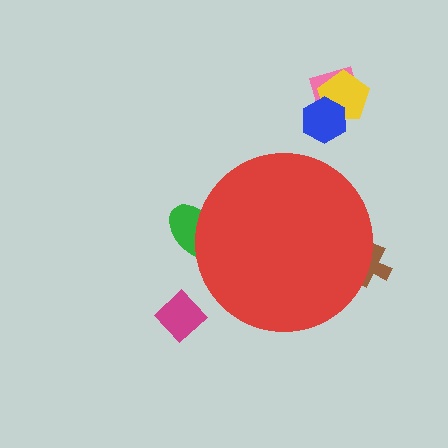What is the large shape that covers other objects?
A red circle.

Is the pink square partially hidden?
No, the pink square is fully visible.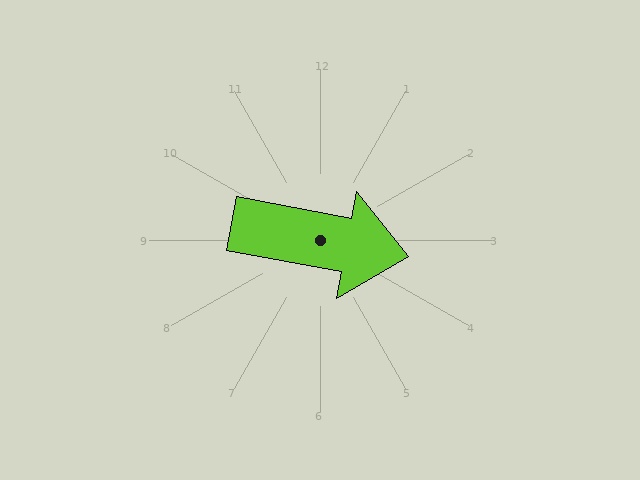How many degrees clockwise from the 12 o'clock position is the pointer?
Approximately 101 degrees.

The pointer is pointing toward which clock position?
Roughly 3 o'clock.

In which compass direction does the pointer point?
East.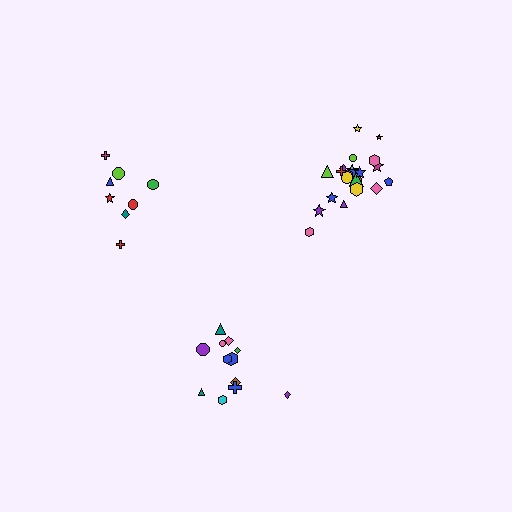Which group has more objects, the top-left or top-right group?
The top-right group.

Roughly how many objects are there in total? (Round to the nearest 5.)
Roughly 40 objects in total.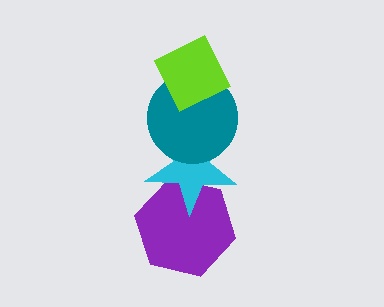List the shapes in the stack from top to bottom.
From top to bottom: the lime diamond, the teal circle, the cyan star, the purple hexagon.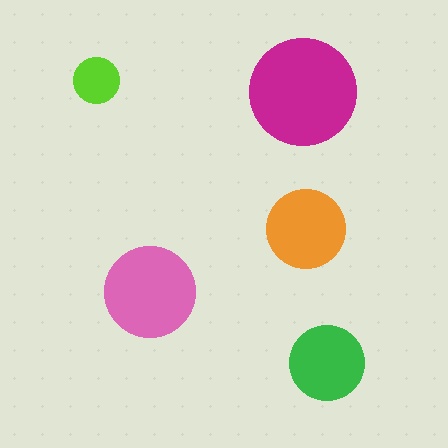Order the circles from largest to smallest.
the magenta one, the pink one, the orange one, the green one, the lime one.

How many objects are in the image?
There are 5 objects in the image.